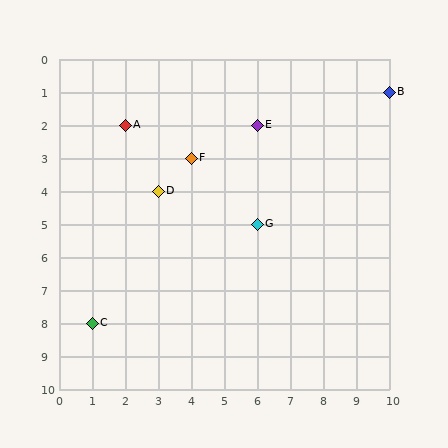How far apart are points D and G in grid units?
Points D and G are 3 columns and 1 row apart (about 3.2 grid units diagonally).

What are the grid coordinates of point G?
Point G is at grid coordinates (6, 5).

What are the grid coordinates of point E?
Point E is at grid coordinates (6, 2).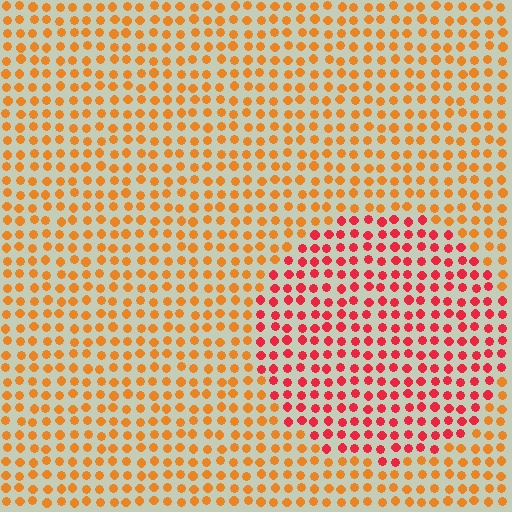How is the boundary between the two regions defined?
The boundary is defined purely by a slight shift in hue (about 38 degrees). Spacing, size, and orientation are identical on both sides.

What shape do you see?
I see a circle.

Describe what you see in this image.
The image is filled with small orange elements in a uniform arrangement. A circle-shaped region is visible where the elements are tinted to a slightly different hue, forming a subtle color boundary.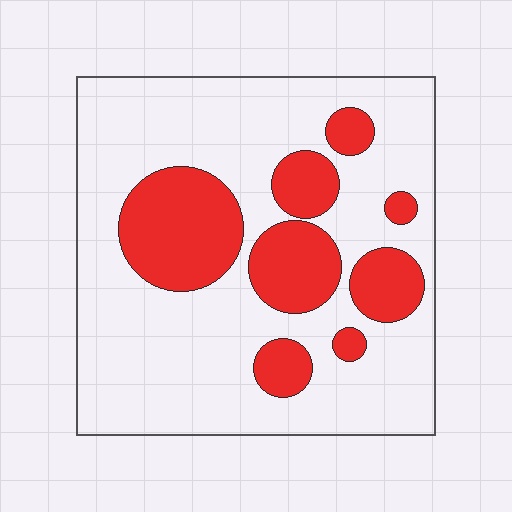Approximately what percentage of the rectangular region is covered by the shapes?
Approximately 25%.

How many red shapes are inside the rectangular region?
8.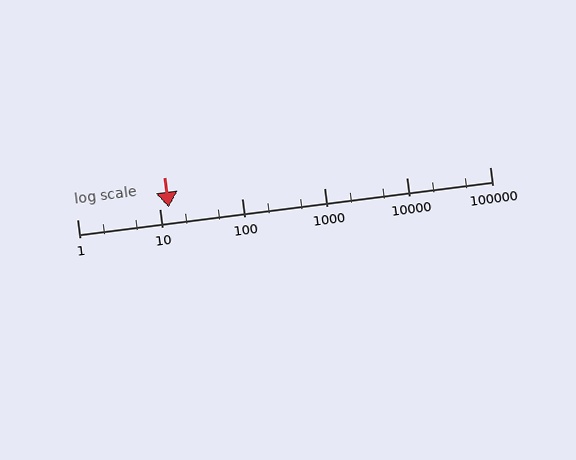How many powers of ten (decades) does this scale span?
The scale spans 5 decades, from 1 to 100000.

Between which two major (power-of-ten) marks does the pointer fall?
The pointer is between 10 and 100.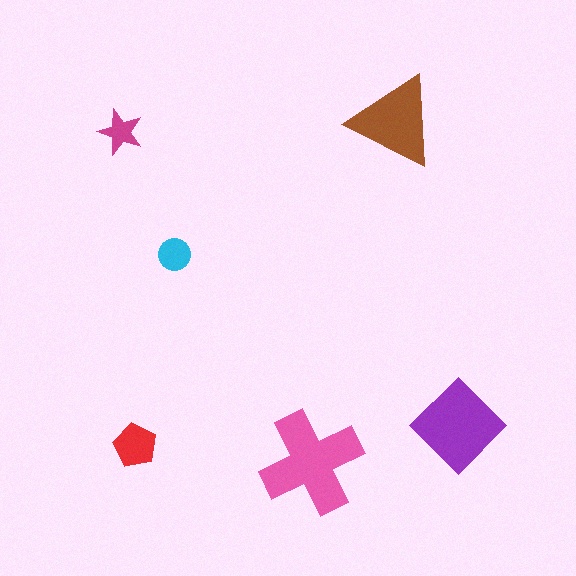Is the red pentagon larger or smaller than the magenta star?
Larger.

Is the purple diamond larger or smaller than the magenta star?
Larger.